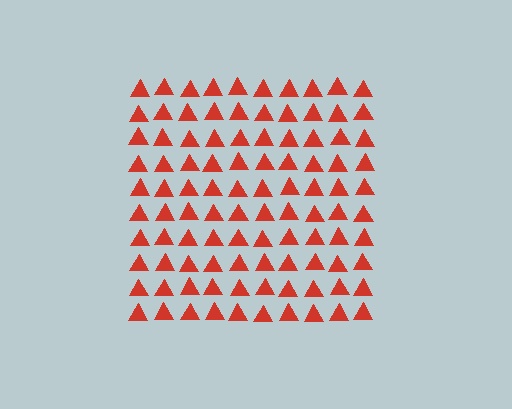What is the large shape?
The large shape is a square.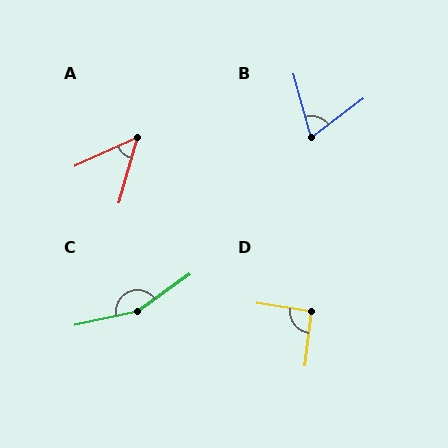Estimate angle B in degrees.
Approximately 69 degrees.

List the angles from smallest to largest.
A (50°), B (69°), D (91°), C (156°).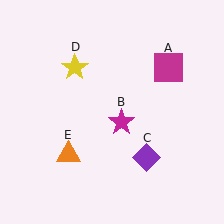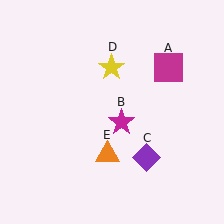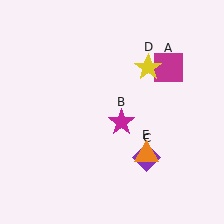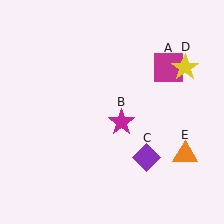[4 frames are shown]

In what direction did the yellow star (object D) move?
The yellow star (object D) moved right.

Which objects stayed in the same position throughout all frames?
Magenta square (object A) and magenta star (object B) and purple diamond (object C) remained stationary.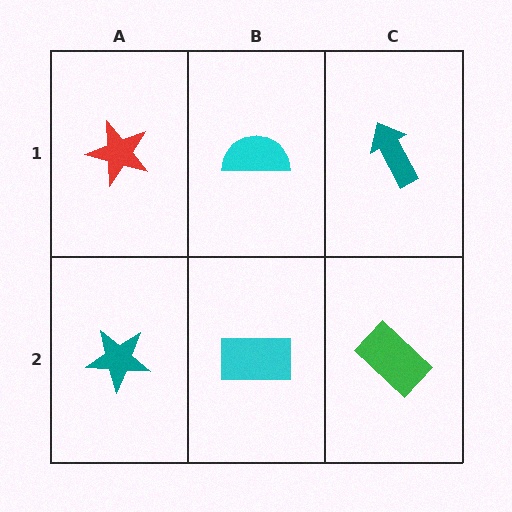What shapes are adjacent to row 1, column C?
A green rectangle (row 2, column C), a cyan semicircle (row 1, column B).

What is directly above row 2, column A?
A red star.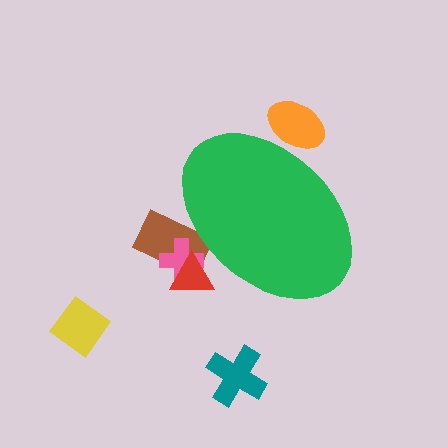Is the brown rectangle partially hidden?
Yes, the brown rectangle is partially hidden behind the green ellipse.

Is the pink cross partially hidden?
Yes, the pink cross is partially hidden behind the green ellipse.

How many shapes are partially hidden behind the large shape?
4 shapes are partially hidden.